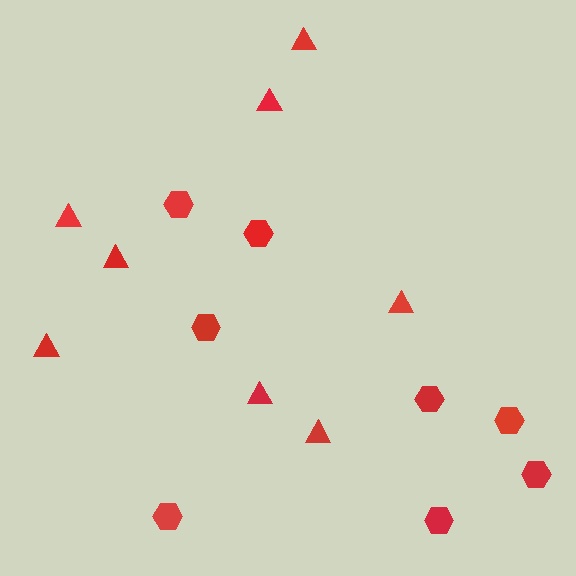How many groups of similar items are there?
There are 2 groups: one group of hexagons (8) and one group of triangles (8).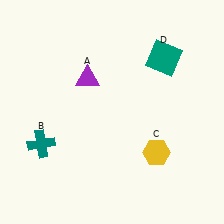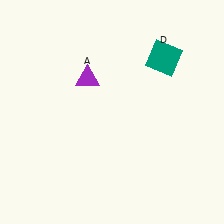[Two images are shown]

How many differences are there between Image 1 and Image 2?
There are 2 differences between the two images.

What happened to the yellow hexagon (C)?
The yellow hexagon (C) was removed in Image 2. It was in the bottom-right area of Image 1.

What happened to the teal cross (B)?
The teal cross (B) was removed in Image 2. It was in the bottom-left area of Image 1.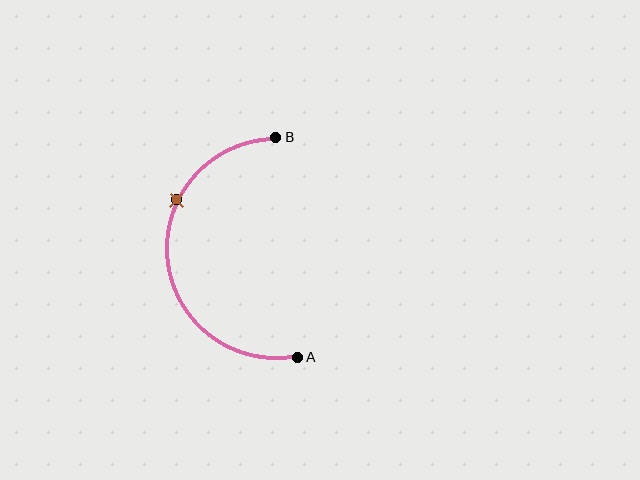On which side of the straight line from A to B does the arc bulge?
The arc bulges to the left of the straight line connecting A and B.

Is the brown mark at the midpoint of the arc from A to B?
No. The brown mark lies on the arc but is closer to endpoint B. The arc midpoint would be at the point on the curve equidistant along the arc from both A and B.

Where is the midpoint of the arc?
The arc midpoint is the point on the curve farthest from the straight line joining A and B. It sits to the left of that line.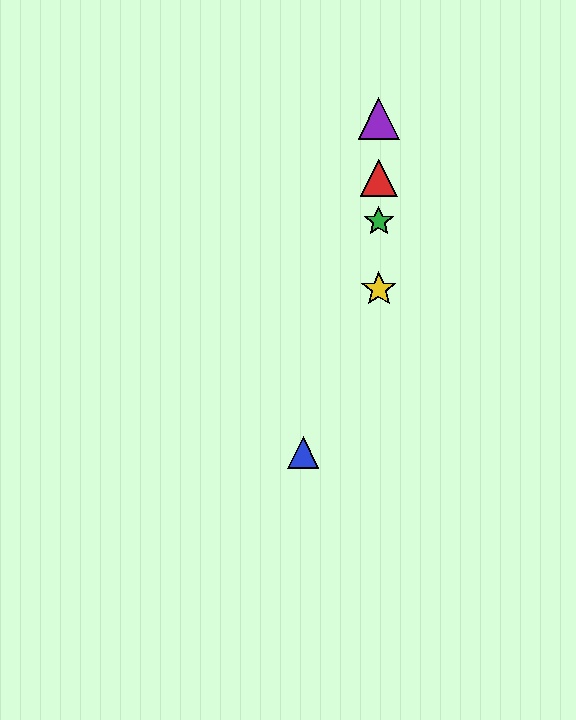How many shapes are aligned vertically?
4 shapes (the red triangle, the green star, the yellow star, the purple triangle) are aligned vertically.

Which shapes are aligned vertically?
The red triangle, the green star, the yellow star, the purple triangle are aligned vertically.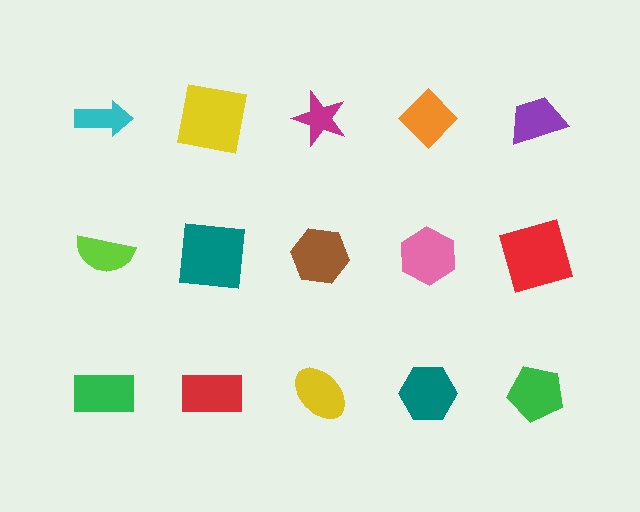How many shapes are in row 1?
5 shapes.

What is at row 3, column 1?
A green rectangle.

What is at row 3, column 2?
A red rectangle.